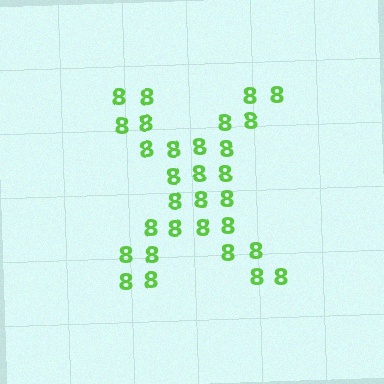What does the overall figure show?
The overall figure shows the letter X.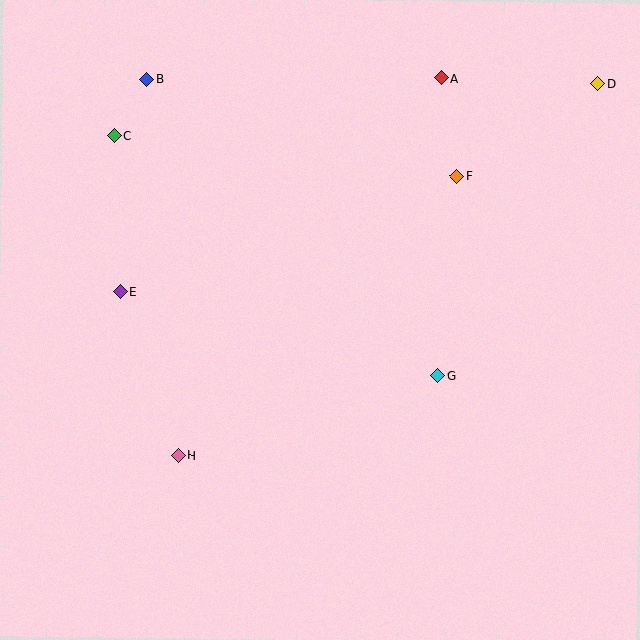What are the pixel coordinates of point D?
Point D is at (598, 84).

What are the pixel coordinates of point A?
Point A is at (441, 78).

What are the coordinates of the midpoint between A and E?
The midpoint between A and E is at (281, 185).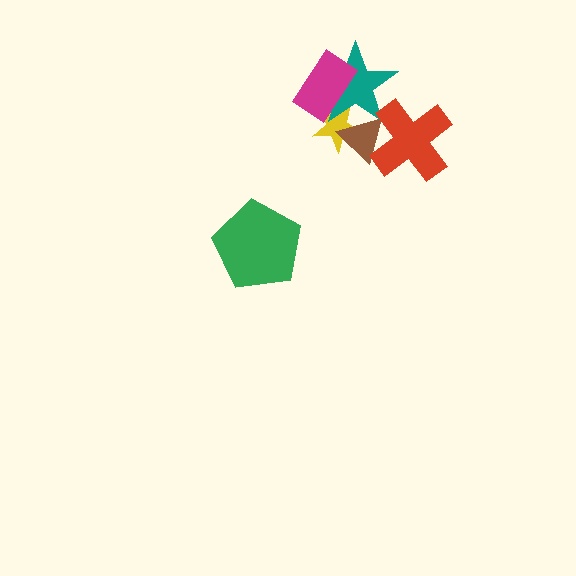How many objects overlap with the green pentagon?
0 objects overlap with the green pentagon.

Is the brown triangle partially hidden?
Yes, it is partially covered by another shape.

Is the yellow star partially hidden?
Yes, it is partially covered by another shape.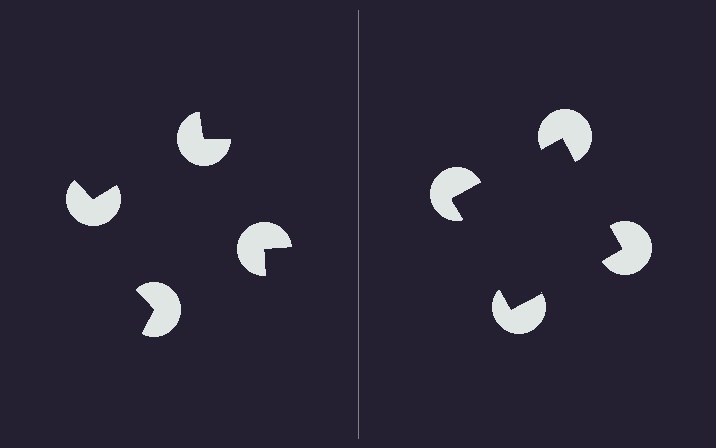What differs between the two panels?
The pac-man discs are positioned identically on both sides; only the wedge orientations differ. On the right they align to a square; on the left they are misaligned.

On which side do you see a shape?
An illusory square appears on the right side. On the left side the wedge cuts are rotated, so no coherent shape forms.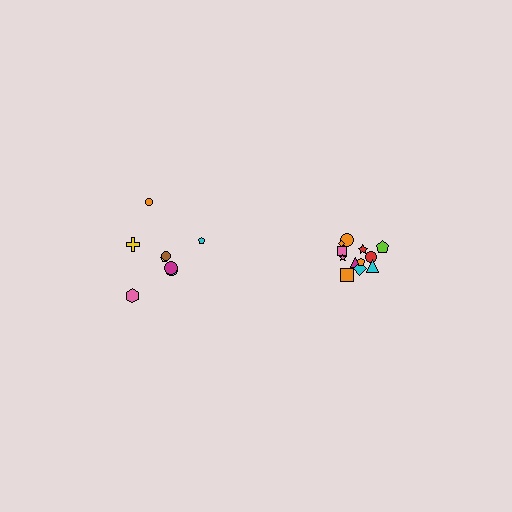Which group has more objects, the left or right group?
The right group.